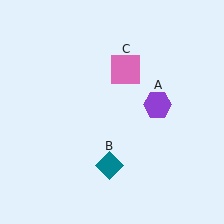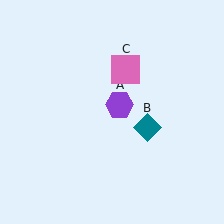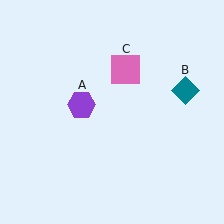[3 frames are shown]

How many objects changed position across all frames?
2 objects changed position: purple hexagon (object A), teal diamond (object B).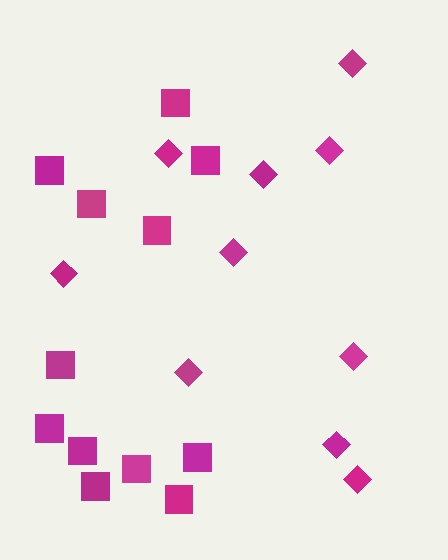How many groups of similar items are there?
There are 2 groups: one group of diamonds (10) and one group of squares (12).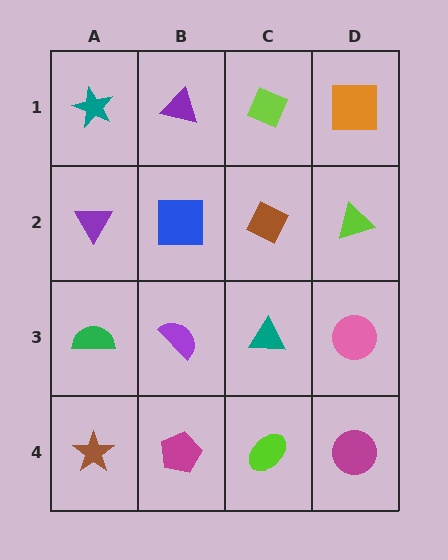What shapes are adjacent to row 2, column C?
A lime diamond (row 1, column C), a teal triangle (row 3, column C), a blue square (row 2, column B), a lime triangle (row 2, column D).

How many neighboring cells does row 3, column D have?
3.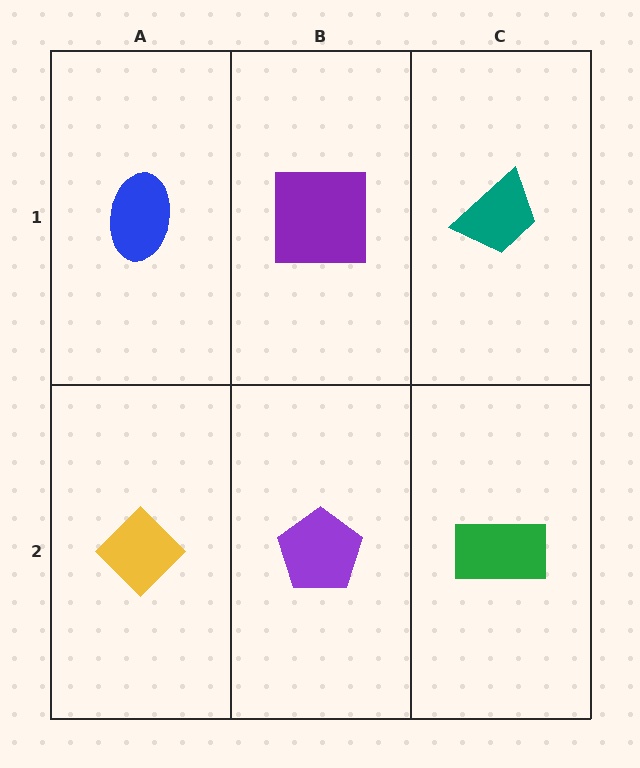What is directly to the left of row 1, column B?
A blue ellipse.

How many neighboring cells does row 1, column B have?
3.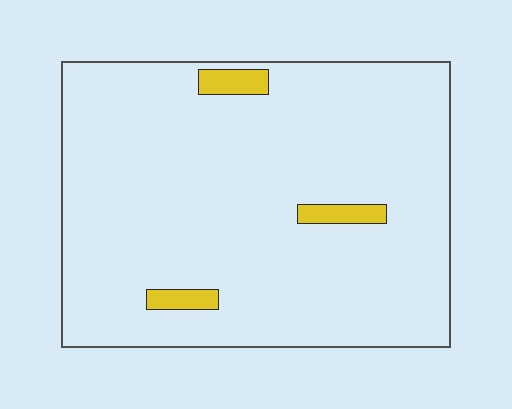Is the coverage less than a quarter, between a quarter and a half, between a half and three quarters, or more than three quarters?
Less than a quarter.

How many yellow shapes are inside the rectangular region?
3.